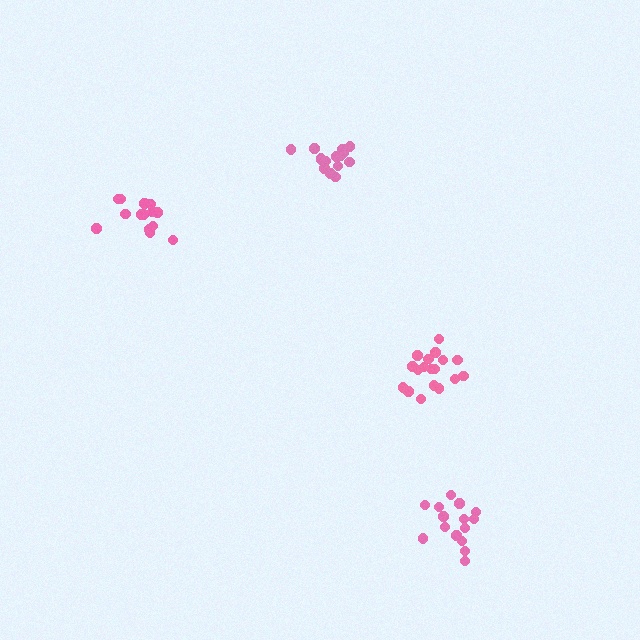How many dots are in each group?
Group 1: 18 dots, Group 2: 15 dots, Group 3: 15 dots, Group 4: 14 dots (62 total).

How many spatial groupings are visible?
There are 4 spatial groupings.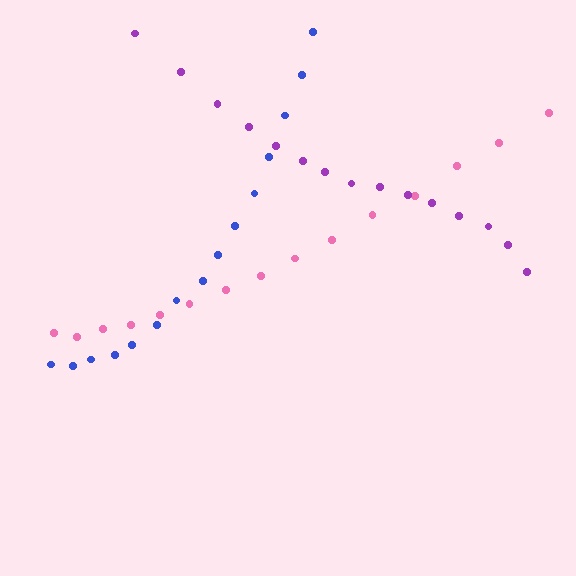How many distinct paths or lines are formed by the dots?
There are 3 distinct paths.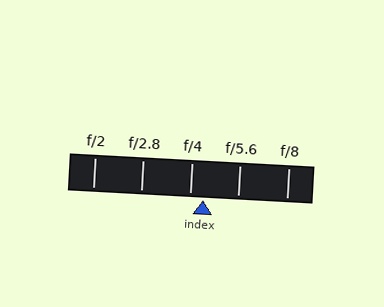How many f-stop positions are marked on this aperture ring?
There are 5 f-stop positions marked.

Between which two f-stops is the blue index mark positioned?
The index mark is between f/4 and f/5.6.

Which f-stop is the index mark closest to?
The index mark is closest to f/4.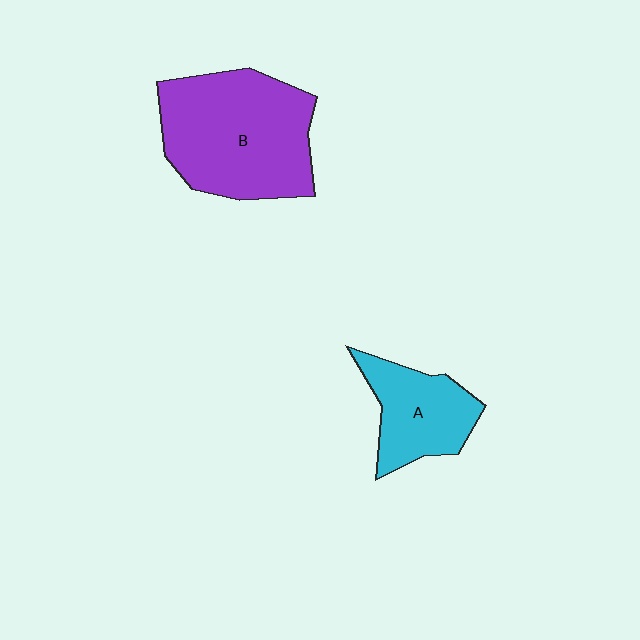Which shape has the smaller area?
Shape A (cyan).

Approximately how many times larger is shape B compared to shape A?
Approximately 1.9 times.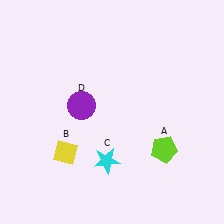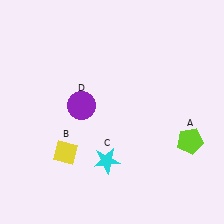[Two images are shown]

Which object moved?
The lime pentagon (A) moved right.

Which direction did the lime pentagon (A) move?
The lime pentagon (A) moved right.